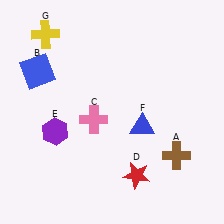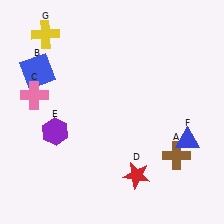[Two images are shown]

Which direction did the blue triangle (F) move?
The blue triangle (F) moved right.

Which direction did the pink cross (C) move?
The pink cross (C) moved left.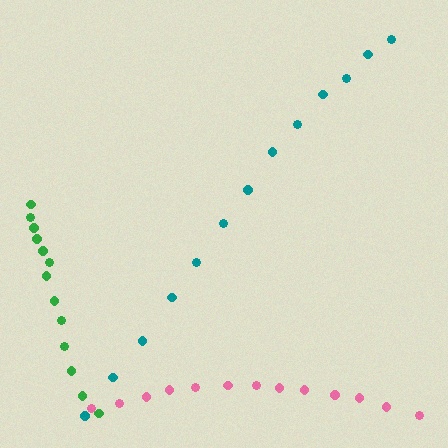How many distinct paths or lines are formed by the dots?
There are 3 distinct paths.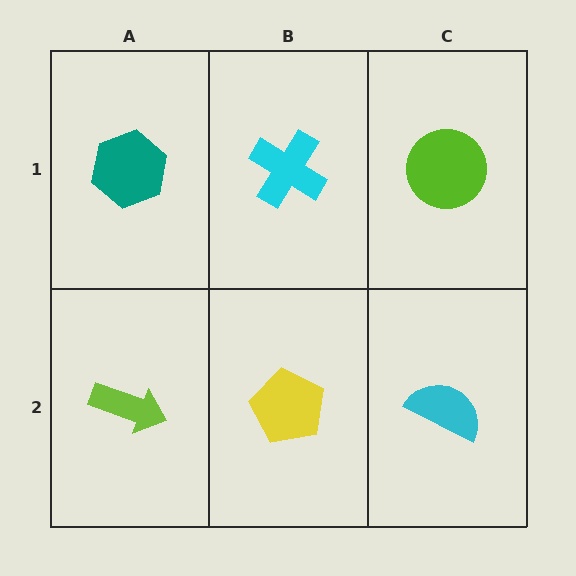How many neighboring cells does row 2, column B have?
3.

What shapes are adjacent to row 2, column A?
A teal hexagon (row 1, column A), a yellow pentagon (row 2, column B).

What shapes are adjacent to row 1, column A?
A lime arrow (row 2, column A), a cyan cross (row 1, column B).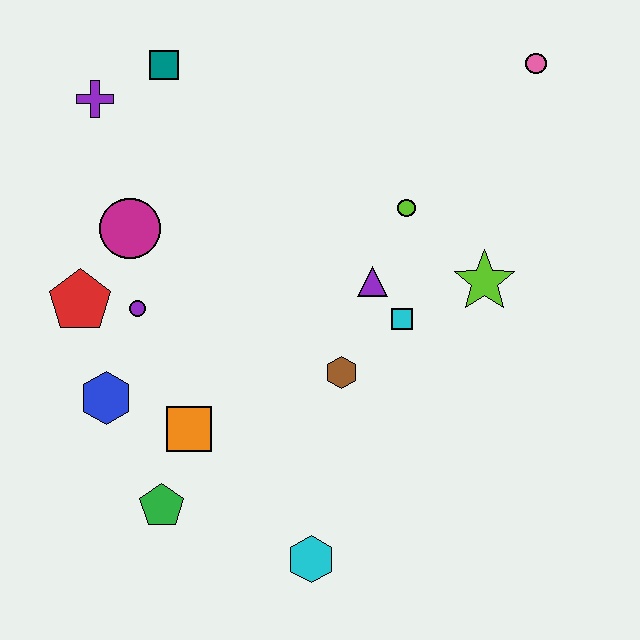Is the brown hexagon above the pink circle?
No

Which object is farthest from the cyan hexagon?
The pink circle is farthest from the cyan hexagon.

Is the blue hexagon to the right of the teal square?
No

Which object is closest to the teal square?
The purple cross is closest to the teal square.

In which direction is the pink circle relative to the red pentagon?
The pink circle is to the right of the red pentagon.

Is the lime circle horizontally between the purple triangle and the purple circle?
No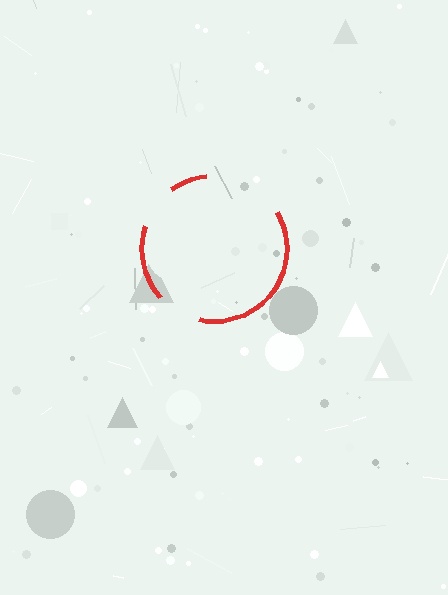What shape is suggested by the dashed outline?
The dashed outline suggests a circle.